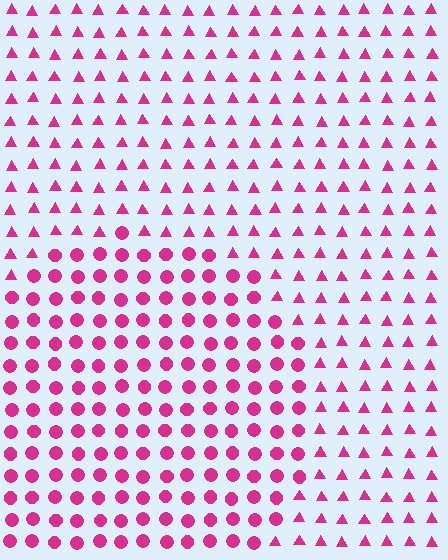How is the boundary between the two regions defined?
The boundary is defined by a change in element shape: circles inside vs. triangles outside. All elements share the same color and spacing.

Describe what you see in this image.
The image is filled with small magenta elements arranged in a uniform grid. A circle-shaped region contains circles, while the surrounding area contains triangles. The boundary is defined purely by the change in element shape.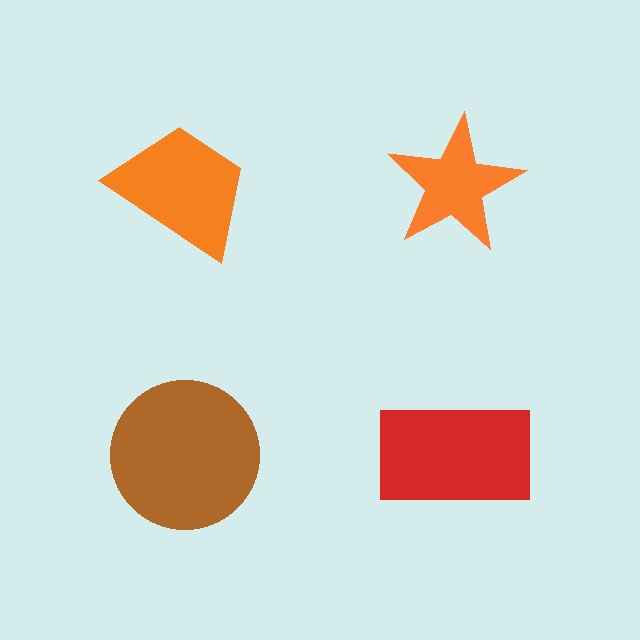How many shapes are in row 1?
2 shapes.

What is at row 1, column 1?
An orange trapezoid.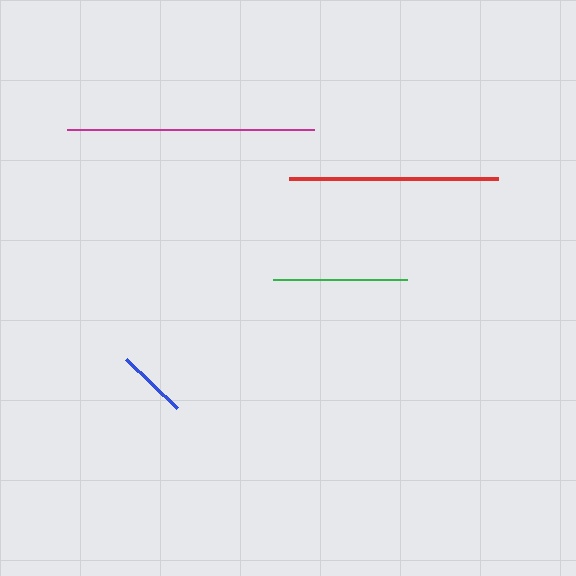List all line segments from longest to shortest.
From longest to shortest: magenta, red, green, blue.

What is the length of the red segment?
The red segment is approximately 209 pixels long.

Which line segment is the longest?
The magenta line is the longest at approximately 247 pixels.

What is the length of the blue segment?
The blue segment is approximately 71 pixels long.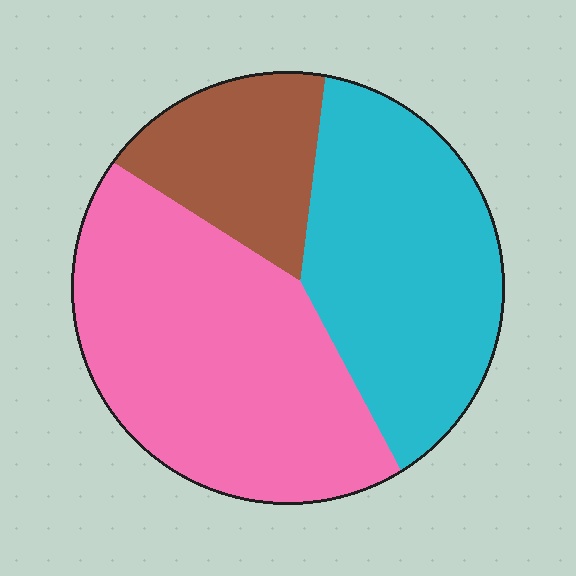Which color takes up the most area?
Pink, at roughly 45%.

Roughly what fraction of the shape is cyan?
Cyan covers about 35% of the shape.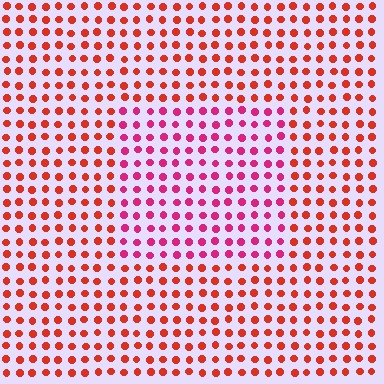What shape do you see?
I see a rectangle.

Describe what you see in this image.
The image is filled with small red elements in a uniform arrangement. A rectangle-shaped region is visible where the elements are tinted to a slightly different hue, forming a subtle color boundary.